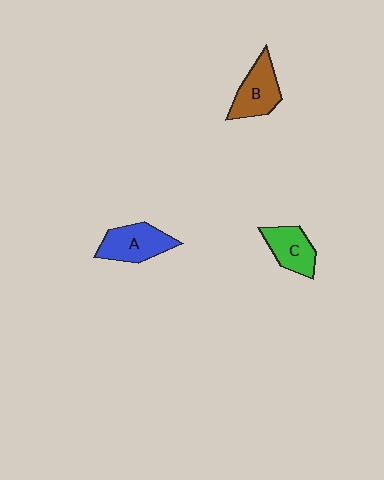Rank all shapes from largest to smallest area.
From largest to smallest: A (blue), B (brown), C (green).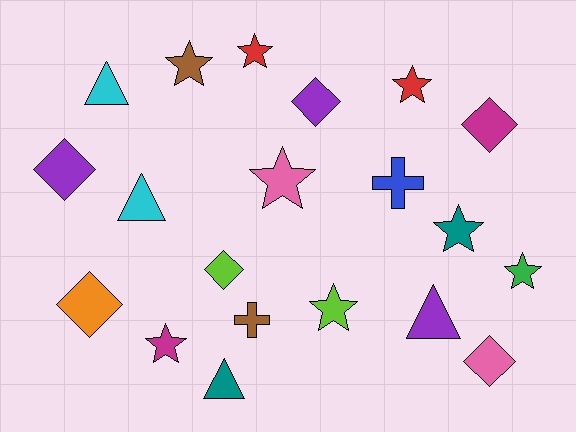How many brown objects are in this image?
There are 2 brown objects.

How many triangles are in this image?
There are 4 triangles.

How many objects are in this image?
There are 20 objects.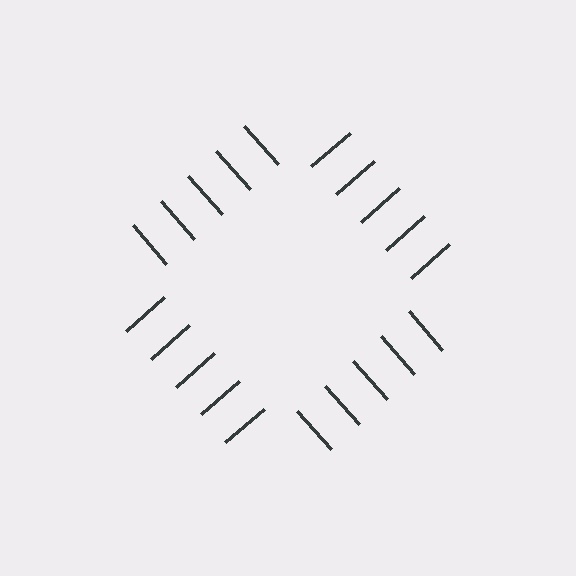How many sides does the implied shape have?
4 sides — the line-ends trace a square.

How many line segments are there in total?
20 — 5 along each of the 4 edges.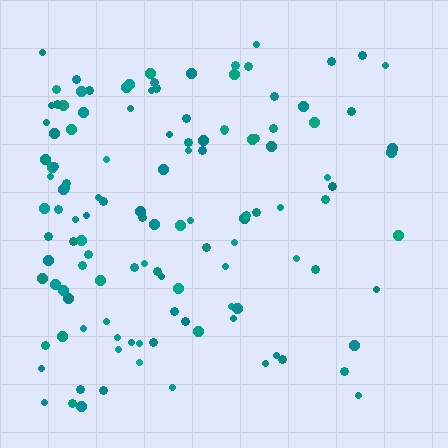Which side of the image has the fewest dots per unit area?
The right.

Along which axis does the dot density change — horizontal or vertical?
Horizontal.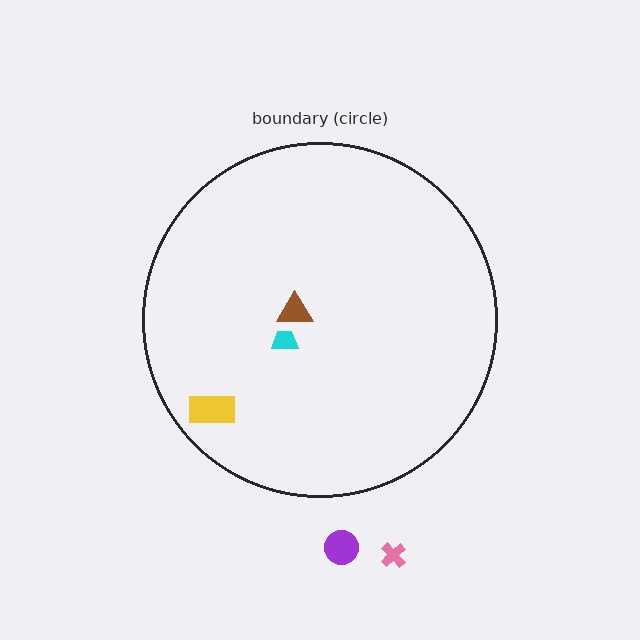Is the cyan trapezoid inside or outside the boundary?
Inside.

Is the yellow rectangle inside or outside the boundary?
Inside.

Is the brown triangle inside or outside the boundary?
Inside.